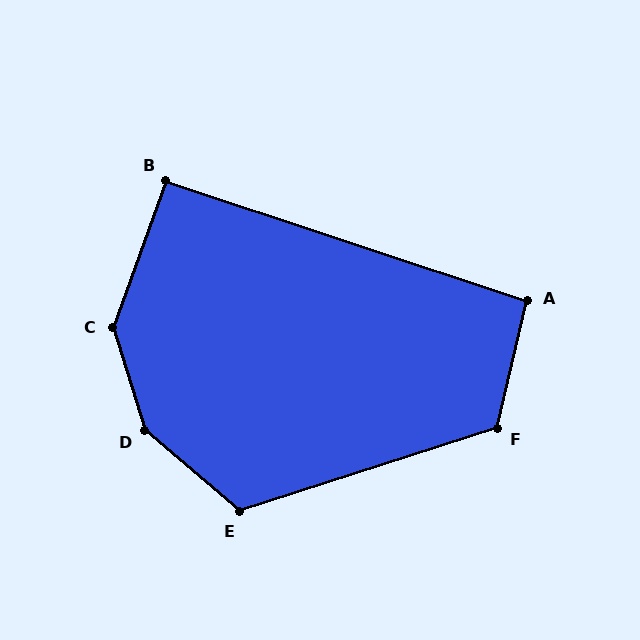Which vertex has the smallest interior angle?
B, at approximately 92 degrees.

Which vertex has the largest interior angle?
D, at approximately 147 degrees.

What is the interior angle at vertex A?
Approximately 95 degrees (obtuse).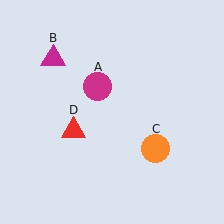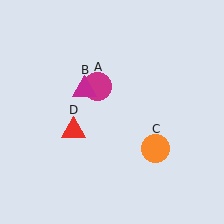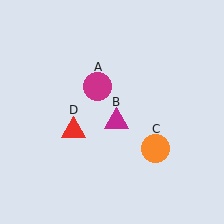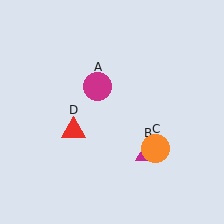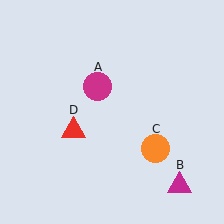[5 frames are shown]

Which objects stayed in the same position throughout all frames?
Magenta circle (object A) and orange circle (object C) and red triangle (object D) remained stationary.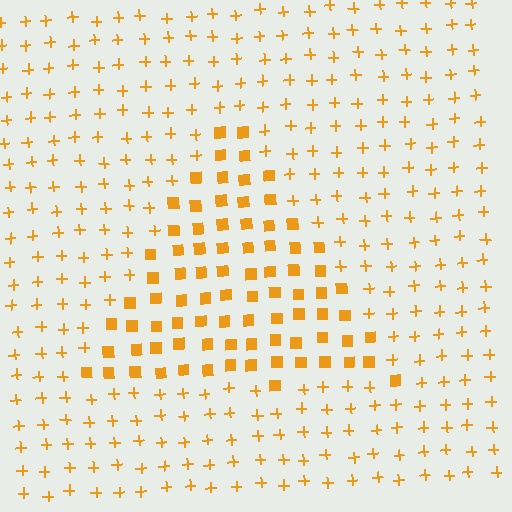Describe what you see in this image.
The image is filled with small orange elements arranged in a uniform grid. A triangle-shaped region contains squares, while the surrounding area contains plus signs. The boundary is defined purely by the change in element shape.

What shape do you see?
I see a triangle.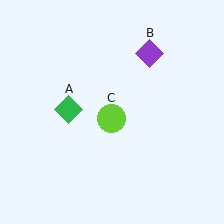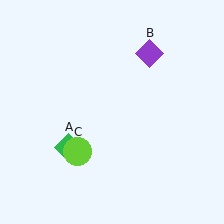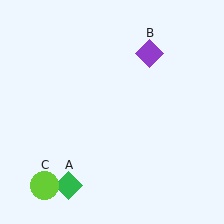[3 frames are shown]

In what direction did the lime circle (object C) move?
The lime circle (object C) moved down and to the left.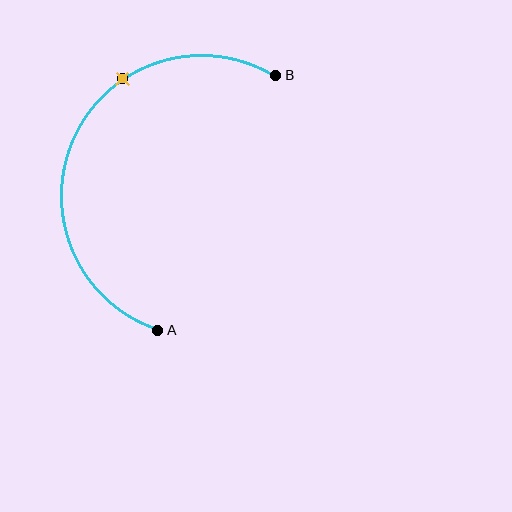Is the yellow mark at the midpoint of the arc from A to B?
No. The yellow mark lies on the arc but is closer to endpoint B. The arc midpoint would be at the point on the curve equidistant along the arc from both A and B.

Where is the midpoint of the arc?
The arc midpoint is the point on the curve farthest from the straight line joining A and B. It sits to the left of that line.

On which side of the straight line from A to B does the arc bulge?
The arc bulges to the left of the straight line connecting A and B.